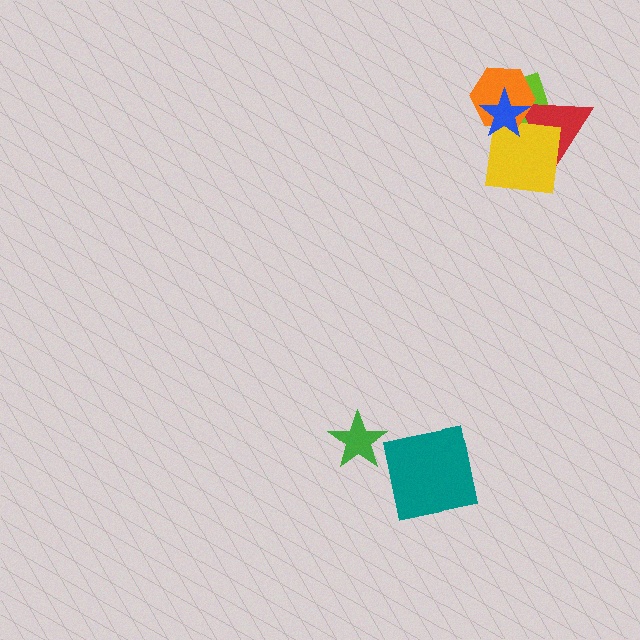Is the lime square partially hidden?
Yes, it is partially covered by another shape.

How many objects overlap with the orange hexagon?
4 objects overlap with the orange hexagon.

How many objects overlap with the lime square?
4 objects overlap with the lime square.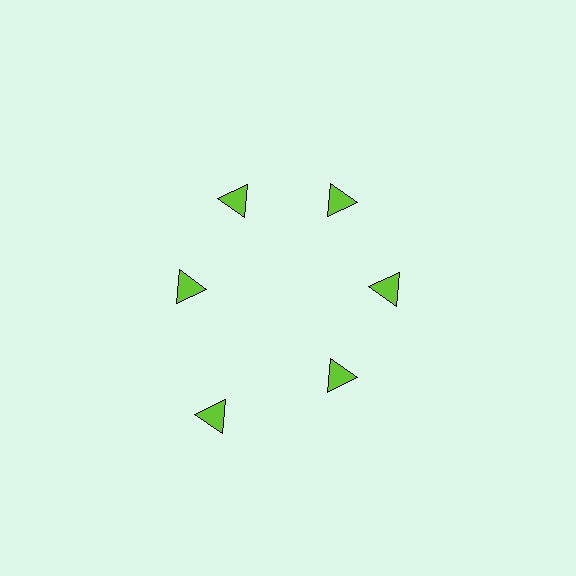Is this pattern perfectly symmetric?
No. The 6 lime triangles are arranged in a ring, but one element near the 7 o'clock position is pushed outward from the center, breaking the 6-fold rotational symmetry.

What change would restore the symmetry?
The symmetry would be restored by moving it inward, back onto the ring so that all 6 triangles sit at equal angles and equal distance from the center.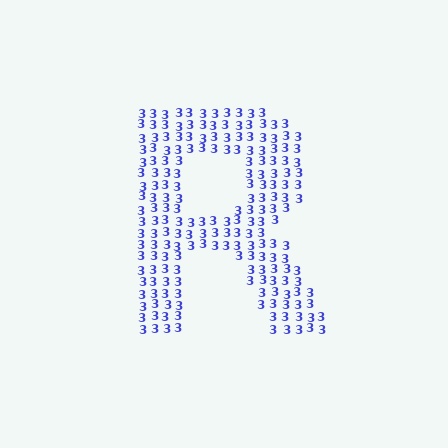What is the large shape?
The large shape is the letter R.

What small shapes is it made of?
It is made of small digit 3's.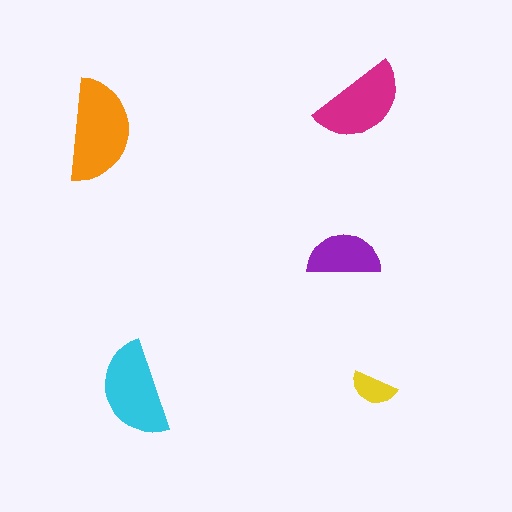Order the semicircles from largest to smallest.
the orange one, the cyan one, the magenta one, the purple one, the yellow one.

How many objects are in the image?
There are 5 objects in the image.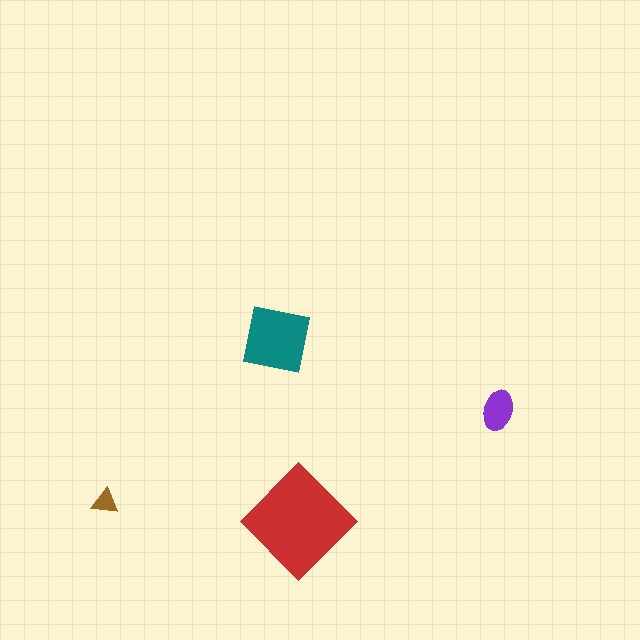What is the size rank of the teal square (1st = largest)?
2nd.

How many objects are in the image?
There are 4 objects in the image.